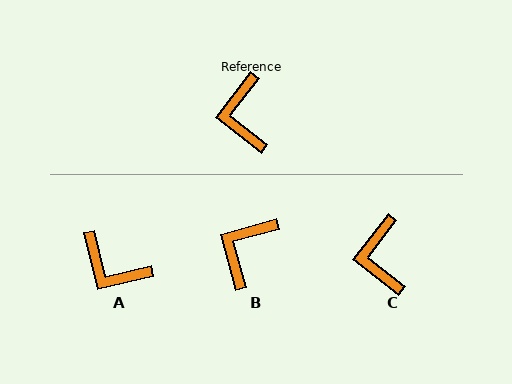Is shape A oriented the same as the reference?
No, it is off by about 51 degrees.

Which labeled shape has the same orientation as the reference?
C.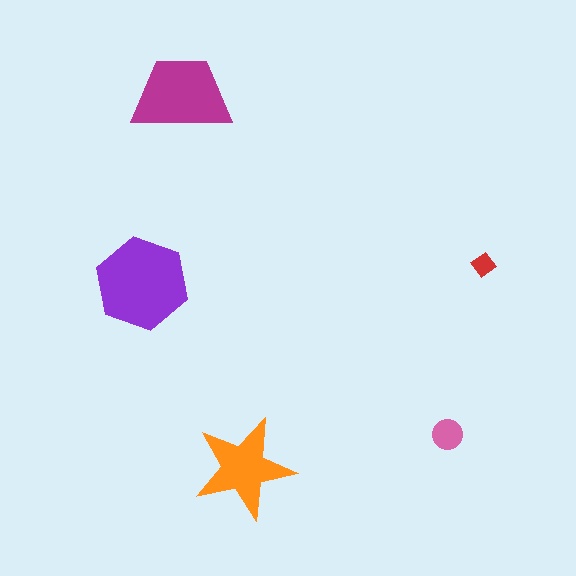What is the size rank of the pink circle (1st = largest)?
4th.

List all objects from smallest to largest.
The red diamond, the pink circle, the orange star, the magenta trapezoid, the purple hexagon.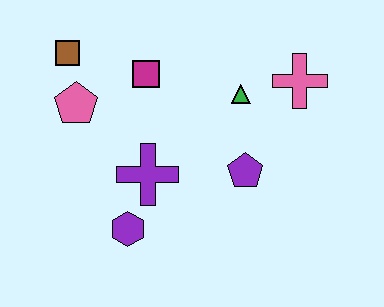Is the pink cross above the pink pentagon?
Yes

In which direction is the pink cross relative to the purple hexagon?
The pink cross is to the right of the purple hexagon.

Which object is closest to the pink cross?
The green triangle is closest to the pink cross.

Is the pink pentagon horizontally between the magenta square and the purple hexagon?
No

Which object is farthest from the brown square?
The pink cross is farthest from the brown square.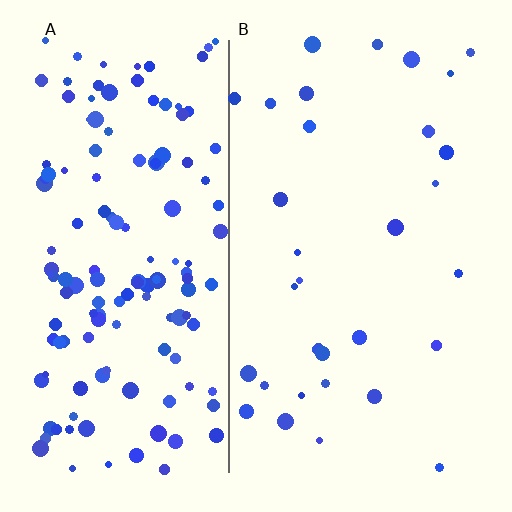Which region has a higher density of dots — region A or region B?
A (the left).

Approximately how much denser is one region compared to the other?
Approximately 4.7× — region A over region B.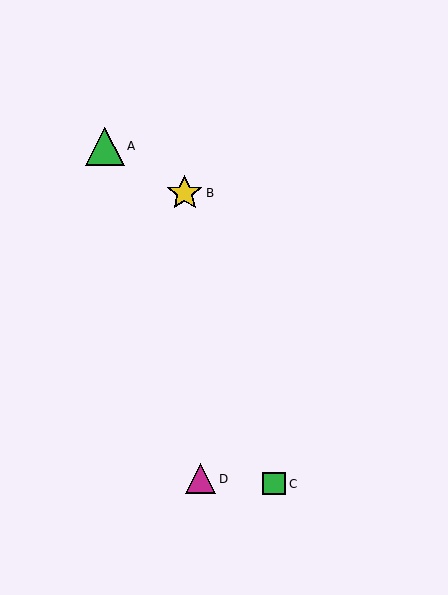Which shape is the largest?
The green triangle (labeled A) is the largest.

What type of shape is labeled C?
Shape C is a green square.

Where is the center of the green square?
The center of the green square is at (274, 484).